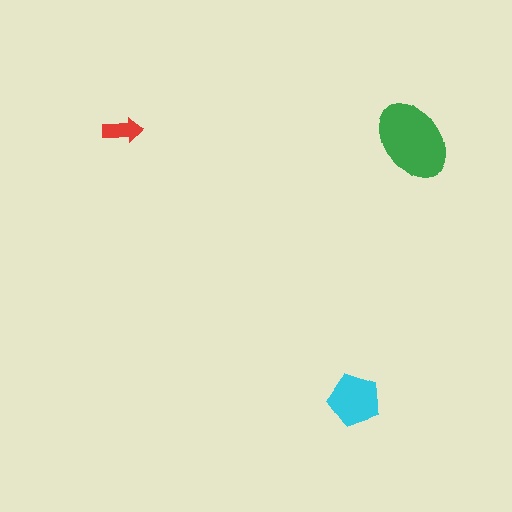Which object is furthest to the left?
The red arrow is leftmost.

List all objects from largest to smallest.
The green ellipse, the cyan pentagon, the red arrow.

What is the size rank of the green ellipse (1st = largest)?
1st.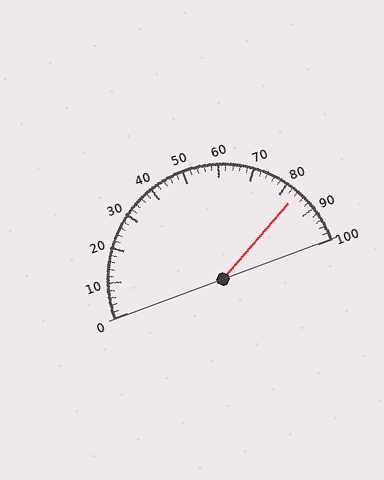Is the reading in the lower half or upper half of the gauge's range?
The reading is in the upper half of the range (0 to 100).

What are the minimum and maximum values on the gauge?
The gauge ranges from 0 to 100.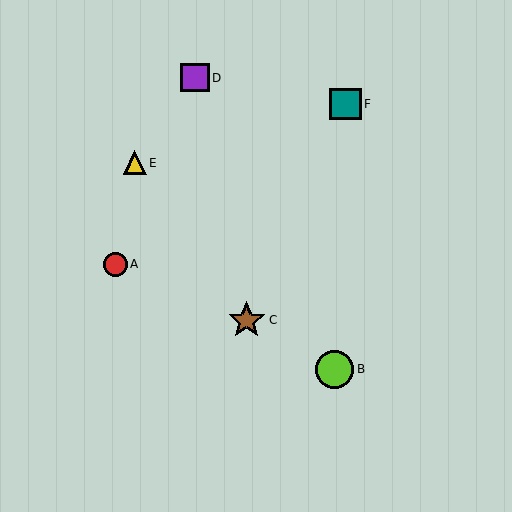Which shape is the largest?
The lime circle (labeled B) is the largest.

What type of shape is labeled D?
Shape D is a purple square.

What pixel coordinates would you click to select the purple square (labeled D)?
Click at (195, 78) to select the purple square D.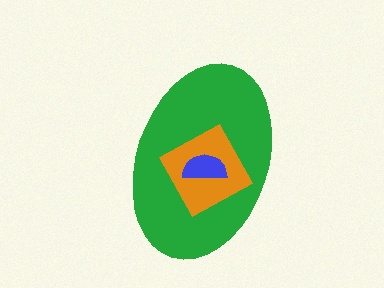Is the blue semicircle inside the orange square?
Yes.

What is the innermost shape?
The blue semicircle.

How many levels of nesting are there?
3.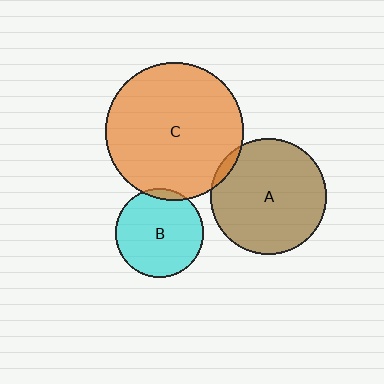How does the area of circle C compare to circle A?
Approximately 1.4 times.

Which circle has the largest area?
Circle C (orange).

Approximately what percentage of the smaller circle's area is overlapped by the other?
Approximately 5%.